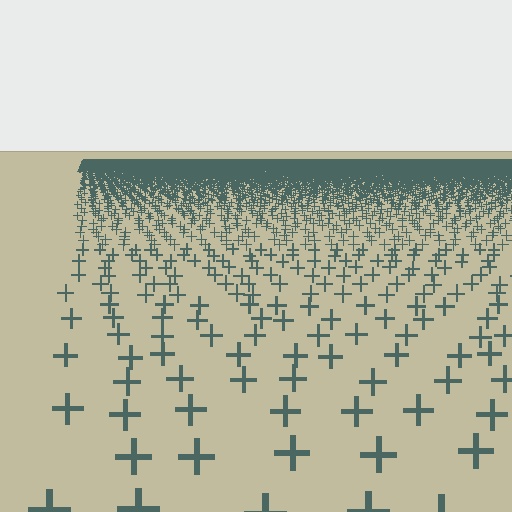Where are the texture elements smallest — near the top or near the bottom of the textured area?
Near the top.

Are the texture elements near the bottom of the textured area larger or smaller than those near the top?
Larger. Near the bottom, elements are closer to the viewer and appear at a bigger on-screen size.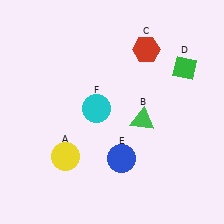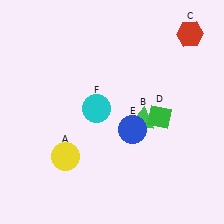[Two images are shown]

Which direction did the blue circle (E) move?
The blue circle (E) moved up.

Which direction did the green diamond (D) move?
The green diamond (D) moved down.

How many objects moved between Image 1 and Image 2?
3 objects moved between the two images.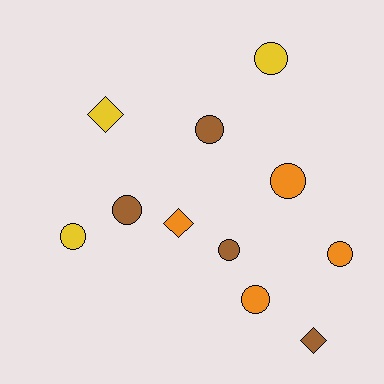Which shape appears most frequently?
Circle, with 8 objects.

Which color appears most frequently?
Orange, with 4 objects.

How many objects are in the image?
There are 11 objects.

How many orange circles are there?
There are 3 orange circles.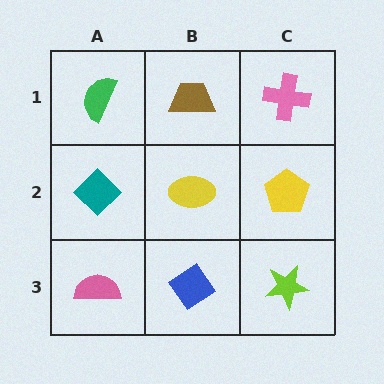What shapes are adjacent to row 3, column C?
A yellow pentagon (row 2, column C), a blue diamond (row 3, column B).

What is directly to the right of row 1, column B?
A pink cross.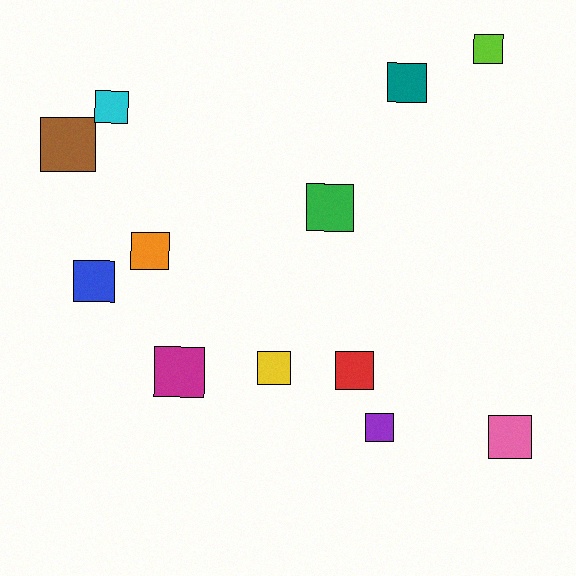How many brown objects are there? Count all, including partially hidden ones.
There is 1 brown object.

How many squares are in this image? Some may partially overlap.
There are 12 squares.